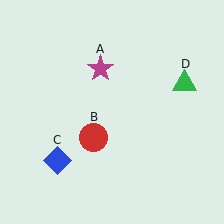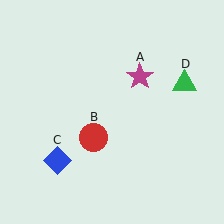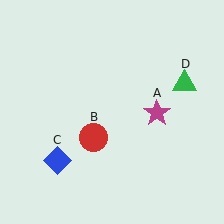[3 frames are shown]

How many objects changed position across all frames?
1 object changed position: magenta star (object A).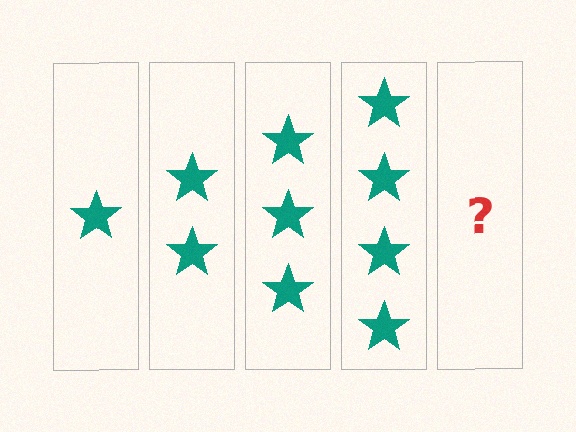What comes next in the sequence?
The next element should be 5 stars.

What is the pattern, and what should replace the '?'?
The pattern is that each step adds one more star. The '?' should be 5 stars.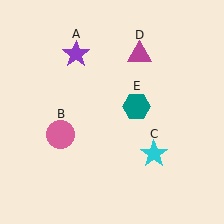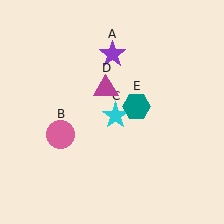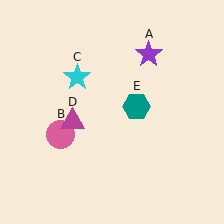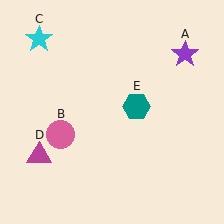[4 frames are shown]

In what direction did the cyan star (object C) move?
The cyan star (object C) moved up and to the left.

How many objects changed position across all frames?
3 objects changed position: purple star (object A), cyan star (object C), magenta triangle (object D).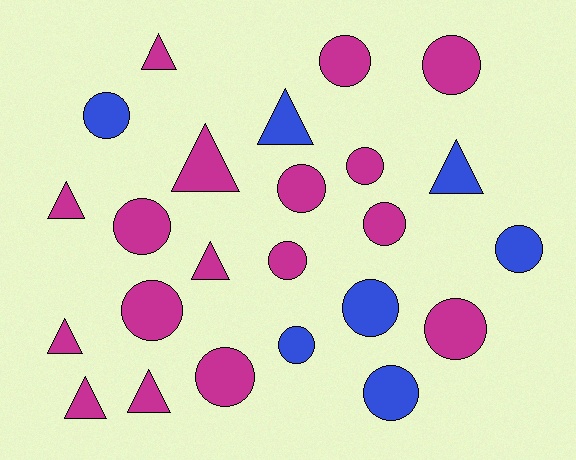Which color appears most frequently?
Magenta, with 17 objects.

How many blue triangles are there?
There are 2 blue triangles.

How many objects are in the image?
There are 24 objects.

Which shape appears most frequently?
Circle, with 15 objects.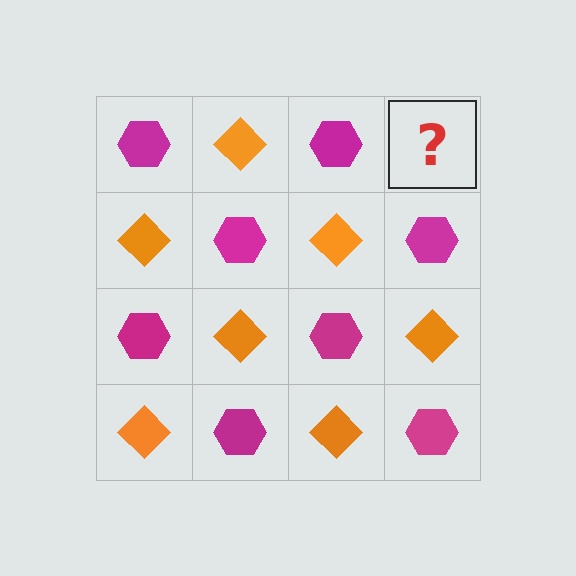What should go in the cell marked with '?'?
The missing cell should contain an orange diamond.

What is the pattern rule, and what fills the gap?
The rule is that it alternates magenta hexagon and orange diamond in a checkerboard pattern. The gap should be filled with an orange diamond.